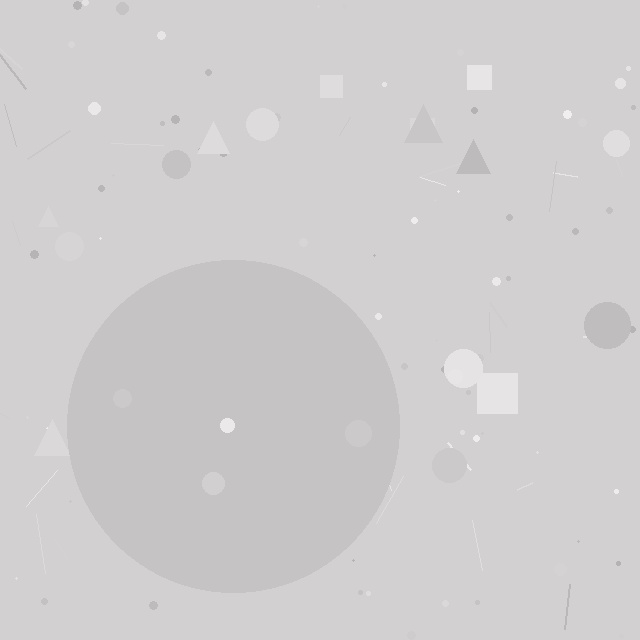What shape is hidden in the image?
A circle is hidden in the image.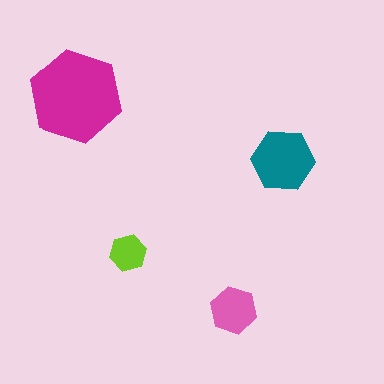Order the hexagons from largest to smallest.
the magenta one, the teal one, the pink one, the lime one.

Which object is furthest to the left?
The magenta hexagon is leftmost.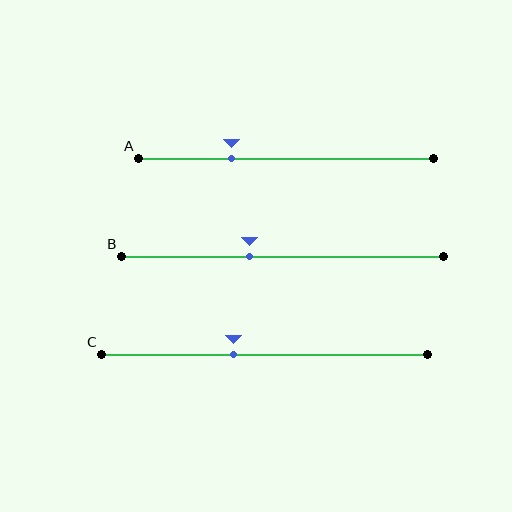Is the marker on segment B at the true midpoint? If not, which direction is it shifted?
No, the marker on segment B is shifted to the left by about 10% of the segment length.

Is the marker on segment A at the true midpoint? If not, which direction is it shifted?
No, the marker on segment A is shifted to the left by about 19% of the segment length.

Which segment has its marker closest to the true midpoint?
Segment C has its marker closest to the true midpoint.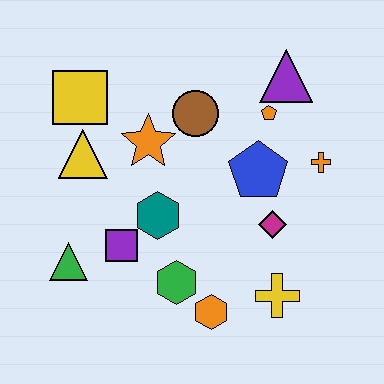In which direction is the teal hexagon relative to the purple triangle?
The teal hexagon is below the purple triangle.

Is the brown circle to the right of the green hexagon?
Yes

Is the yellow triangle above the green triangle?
Yes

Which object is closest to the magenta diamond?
The blue pentagon is closest to the magenta diamond.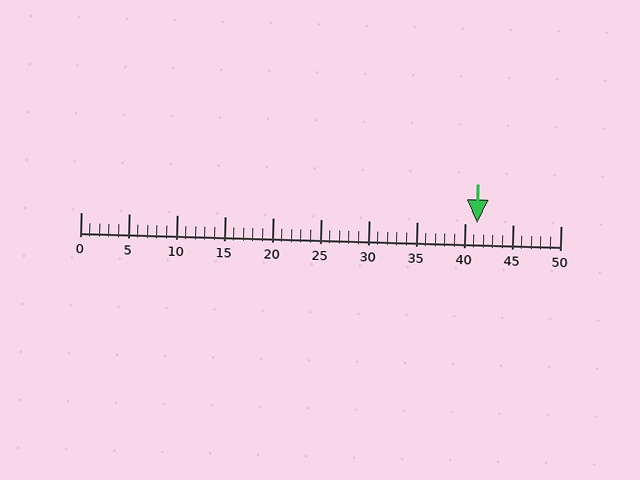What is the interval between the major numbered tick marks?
The major tick marks are spaced 5 units apart.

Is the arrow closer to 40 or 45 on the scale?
The arrow is closer to 40.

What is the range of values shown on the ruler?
The ruler shows values from 0 to 50.